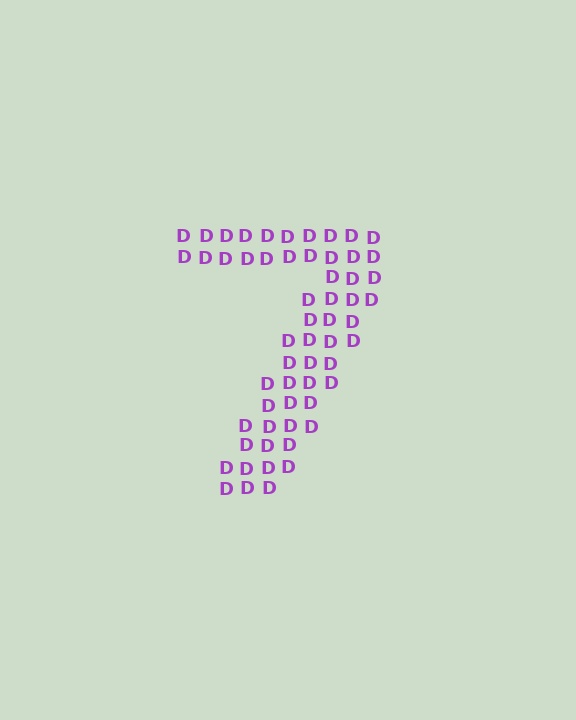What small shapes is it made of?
It is made of small letter D's.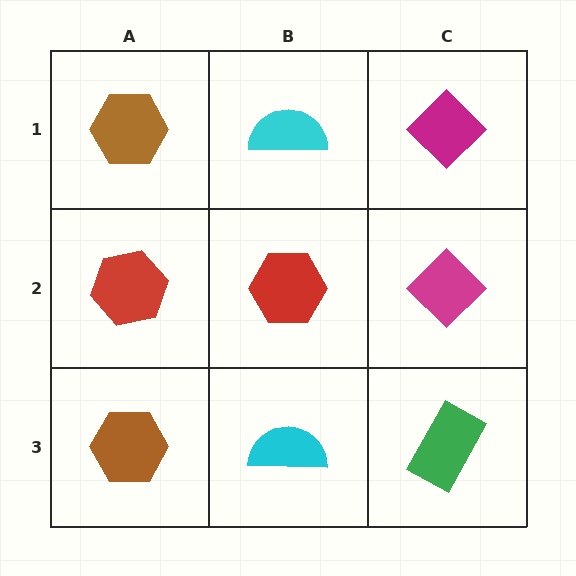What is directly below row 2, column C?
A green rectangle.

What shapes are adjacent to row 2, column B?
A cyan semicircle (row 1, column B), a cyan semicircle (row 3, column B), a red hexagon (row 2, column A), a magenta diamond (row 2, column C).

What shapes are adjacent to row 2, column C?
A magenta diamond (row 1, column C), a green rectangle (row 3, column C), a red hexagon (row 2, column B).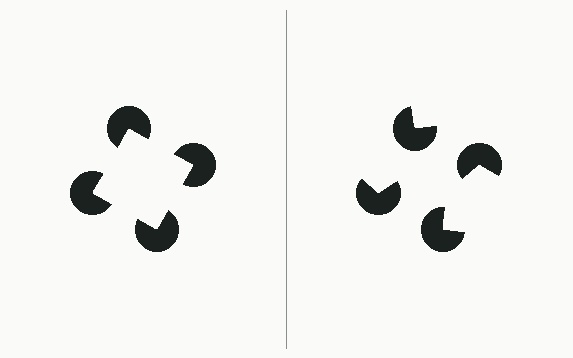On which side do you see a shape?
An illusory square appears on the left side. On the right side the wedge cuts are rotated, so no coherent shape forms.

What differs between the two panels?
The pac-man discs are positioned identically on both sides; only the wedge orientations differ. On the left they align to a square; on the right they are misaligned.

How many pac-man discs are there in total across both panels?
8 — 4 on each side.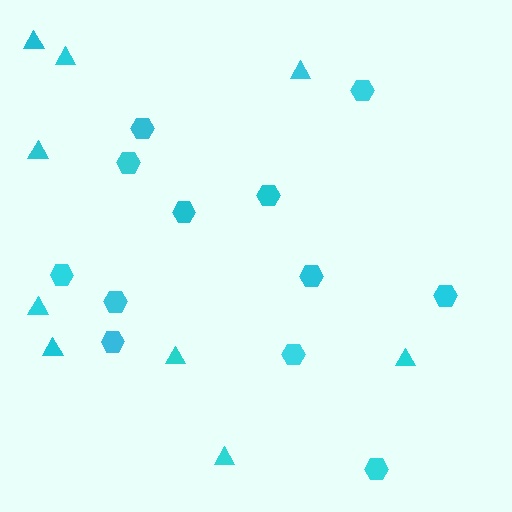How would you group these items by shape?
There are 2 groups: one group of hexagons (12) and one group of triangles (9).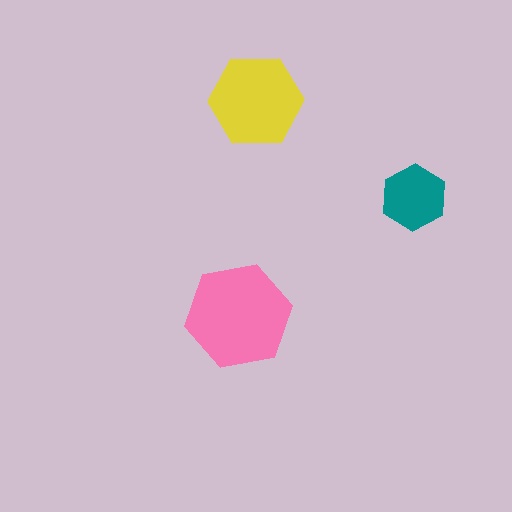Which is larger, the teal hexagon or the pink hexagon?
The pink one.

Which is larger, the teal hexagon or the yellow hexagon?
The yellow one.